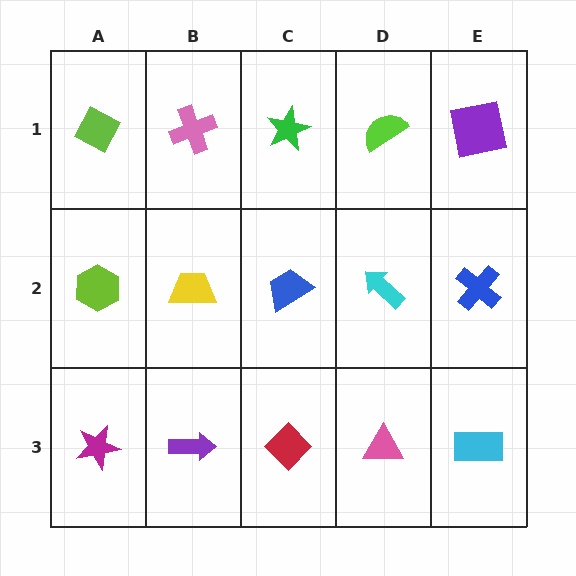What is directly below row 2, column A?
A magenta star.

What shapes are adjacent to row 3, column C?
A blue trapezoid (row 2, column C), a purple arrow (row 3, column B), a pink triangle (row 3, column D).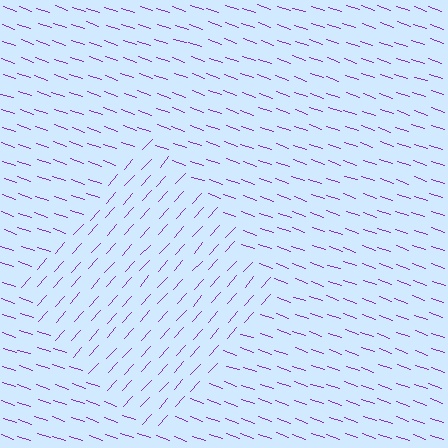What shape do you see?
I see a diamond.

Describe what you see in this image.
The image is filled with small purple line segments. A diamond region in the image has lines oriented differently from the surrounding lines, creating a visible texture boundary.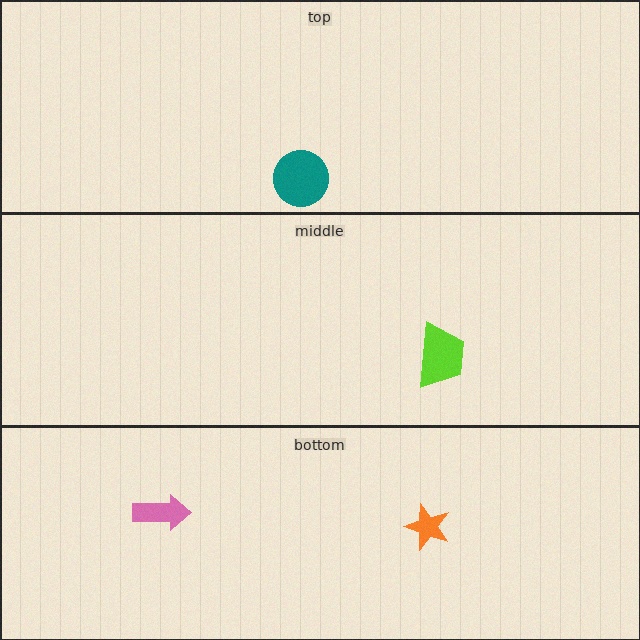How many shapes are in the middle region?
1.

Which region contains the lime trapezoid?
The middle region.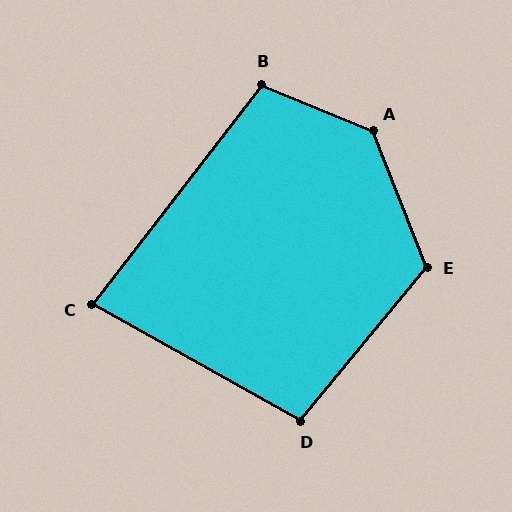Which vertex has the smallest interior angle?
C, at approximately 81 degrees.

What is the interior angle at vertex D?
Approximately 100 degrees (obtuse).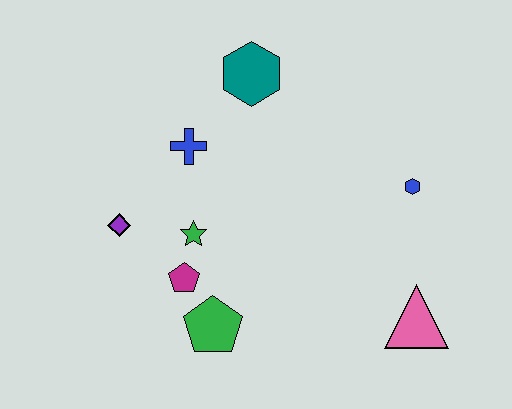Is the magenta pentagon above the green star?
No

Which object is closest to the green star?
The magenta pentagon is closest to the green star.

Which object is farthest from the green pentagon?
The teal hexagon is farthest from the green pentagon.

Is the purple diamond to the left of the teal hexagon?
Yes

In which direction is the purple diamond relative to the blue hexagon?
The purple diamond is to the left of the blue hexagon.